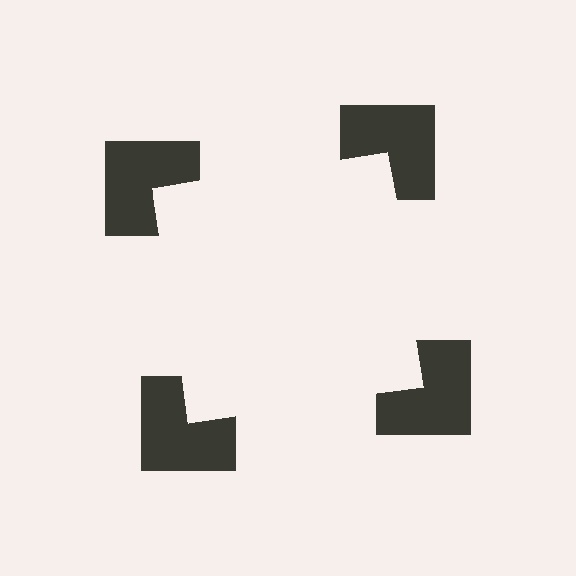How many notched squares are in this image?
There are 4 — one at each vertex of the illusory square.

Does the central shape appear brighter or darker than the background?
It typically appears slightly brighter than the background, even though no actual brightness change is drawn.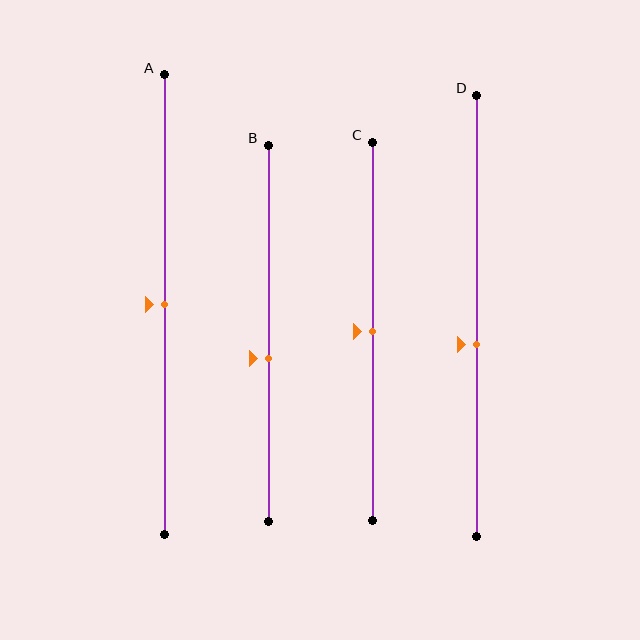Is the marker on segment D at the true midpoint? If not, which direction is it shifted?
No, the marker on segment D is shifted downward by about 7% of the segment length.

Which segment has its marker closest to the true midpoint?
Segment A has its marker closest to the true midpoint.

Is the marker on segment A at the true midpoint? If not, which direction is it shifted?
Yes, the marker on segment A is at the true midpoint.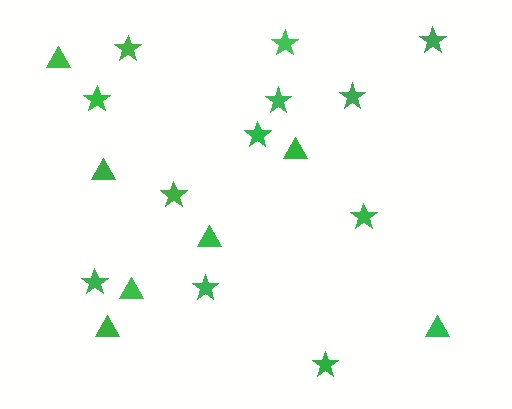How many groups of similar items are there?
There are 2 groups: one group of triangles (7) and one group of stars (12).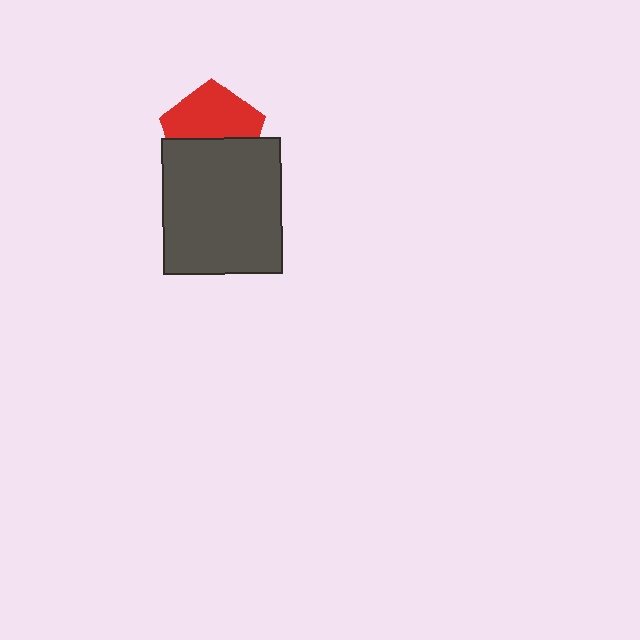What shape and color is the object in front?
The object in front is a dark gray rectangle.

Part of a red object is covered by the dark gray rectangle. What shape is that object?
It is a pentagon.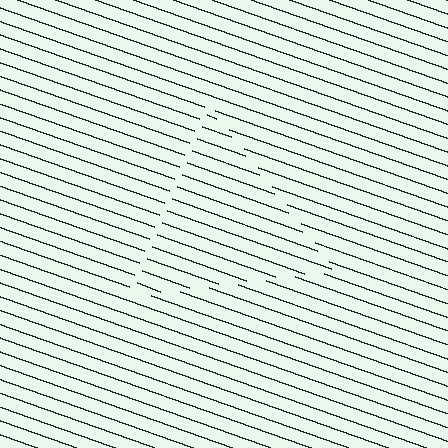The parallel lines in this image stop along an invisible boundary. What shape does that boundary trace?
An illusory triangle. The interior of the shape contains the same grating, shifted by half a period — the contour is defined by the phase discontinuity where line-ends from the inner and outer gratings abut.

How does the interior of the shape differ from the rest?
The interior of the shape contains the same grating, shifted by half a period — the contour is defined by the phase discontinuity where line-ends from the inner and outer gratings abut.